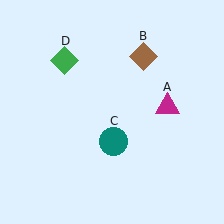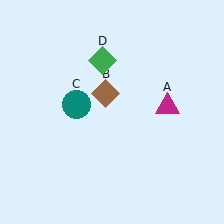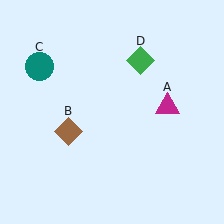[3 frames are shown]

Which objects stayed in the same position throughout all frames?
Magenta triangle (object A) remained stationary.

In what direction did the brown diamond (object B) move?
The brown diamond (object B) moved down and to the left.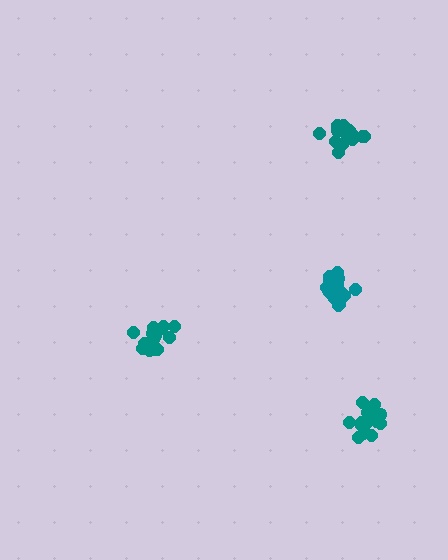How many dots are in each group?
Group 1: 15 dots, Group 2: 18 dots, Group 3: 20 dots, Group 4: 18 dots (71 total).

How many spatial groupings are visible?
There are 4 spatial groupings.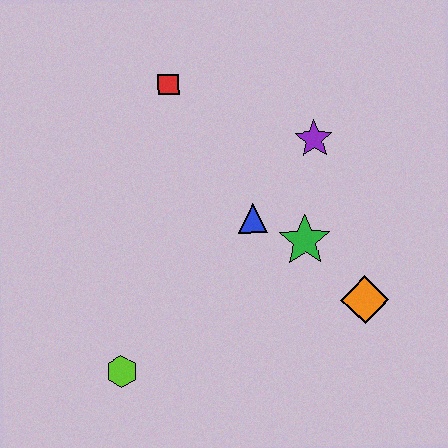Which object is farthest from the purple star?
The lime hexagon is farthest from the purple star.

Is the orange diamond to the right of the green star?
Yes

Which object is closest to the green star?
The blue triangle is closest to the green star.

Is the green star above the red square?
No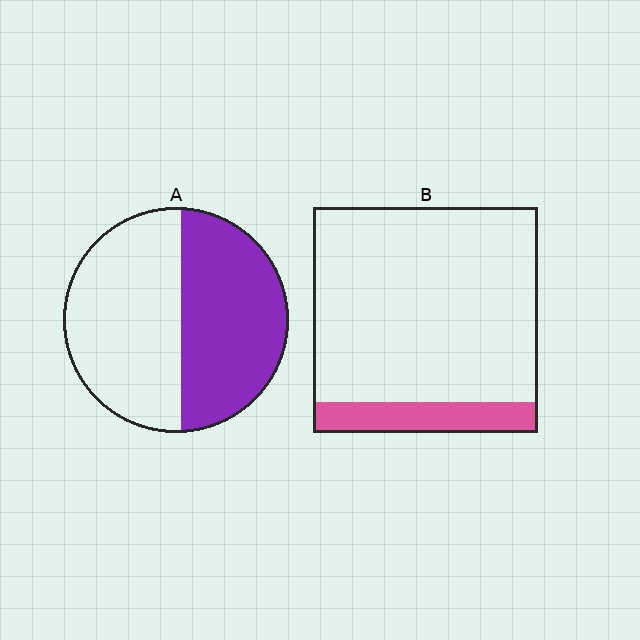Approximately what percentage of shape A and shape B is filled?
A is approximately 45% and B is approximately 15%.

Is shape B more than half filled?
No.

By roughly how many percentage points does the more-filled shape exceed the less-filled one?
By roughly 35 percentage points (A over B).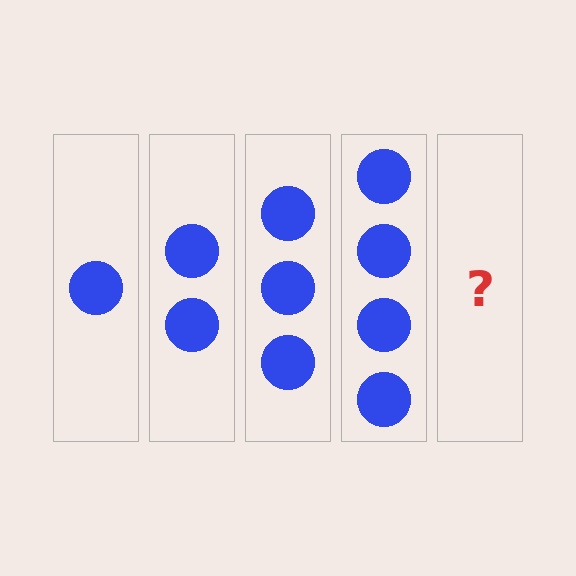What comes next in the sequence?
The next element should be 5 circles.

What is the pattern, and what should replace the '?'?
The pattern is that each step adds one more circle. The '?' should be 5 circles.